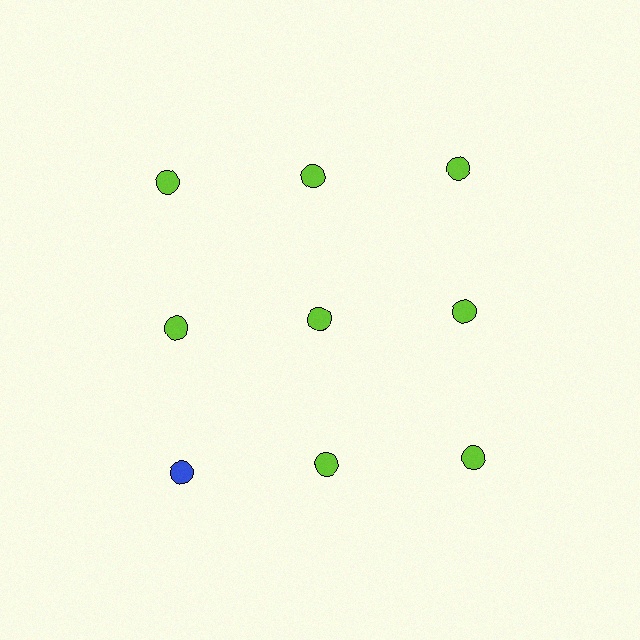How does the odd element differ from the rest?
It has a different color: blue instead of lime.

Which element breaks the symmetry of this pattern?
The blue circle in the third row, leftmost column breaks the symmetry. All other shapes are lime circles.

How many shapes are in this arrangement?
There are 9 shapes arranged in a grid pattern.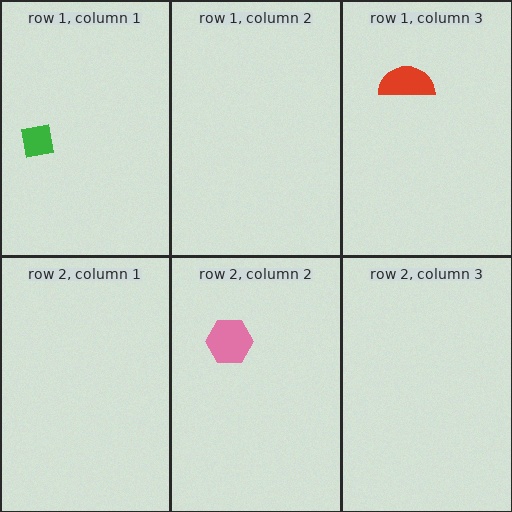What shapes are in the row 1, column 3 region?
The red semicircle.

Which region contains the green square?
The row 1, column 1 region.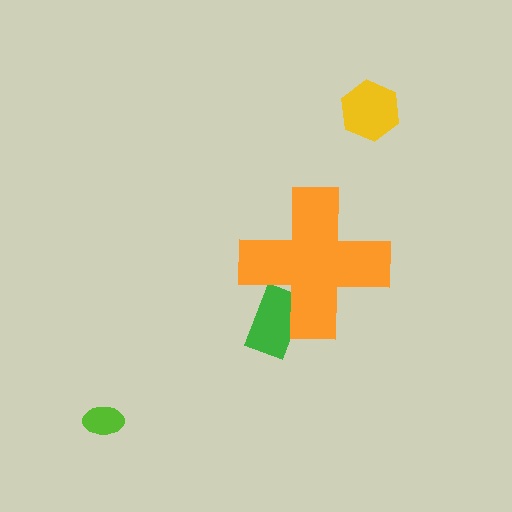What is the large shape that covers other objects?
An orange cross.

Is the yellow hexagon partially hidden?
No, the yellow hexagon is fully visible.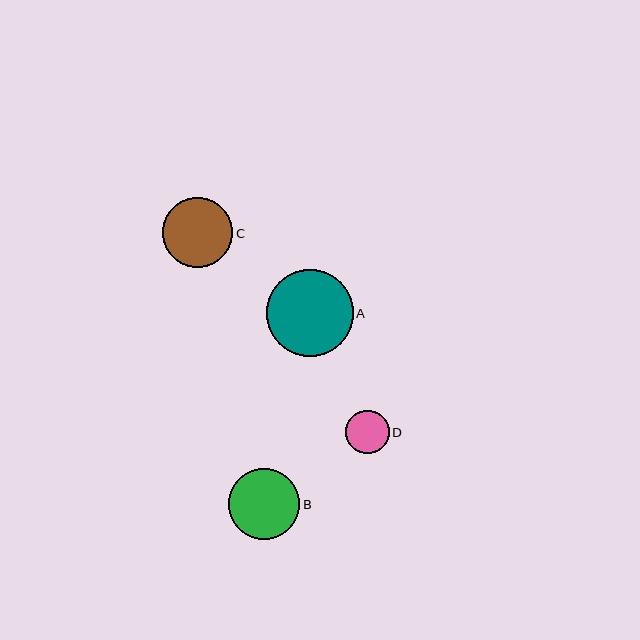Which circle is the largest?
Circle A is the largest with a size of approximately 87 pixels.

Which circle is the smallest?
Circle D is the smallest with a size of approximately 43 pixels.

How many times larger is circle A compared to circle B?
Circle A is approximately 1.2 times the size of circle B.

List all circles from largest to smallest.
From largest to smallest: A, B, C, D.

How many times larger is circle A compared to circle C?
Circle A is approximately 1.2 times the size of circle C.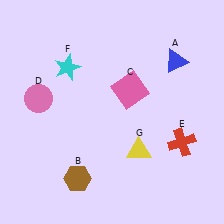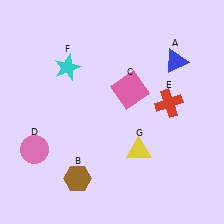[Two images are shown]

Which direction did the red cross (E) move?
The red cross (E) moved up.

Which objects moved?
The objects that moved are: the pink circle (D), the red cross (E).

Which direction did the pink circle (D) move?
The pink circle (D) moved down.